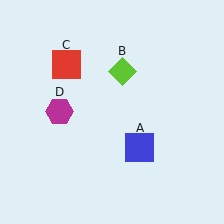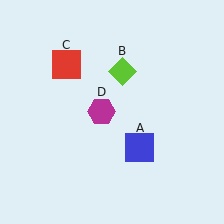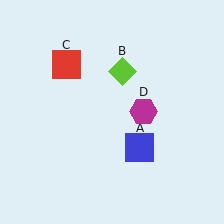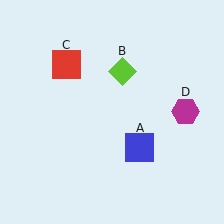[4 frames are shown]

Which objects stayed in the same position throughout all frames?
Blue square (object A) and lime diamond (object B) and red square (object C) remained stationary.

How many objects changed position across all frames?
1 object changed position: magenta hexagon (object D).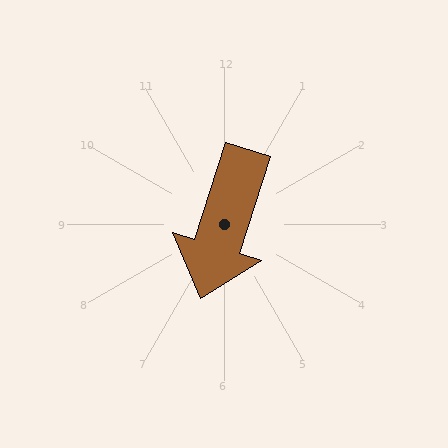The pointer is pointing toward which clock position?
Roughly 7 o'clock.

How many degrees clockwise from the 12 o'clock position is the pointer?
Approximately 198 degrees.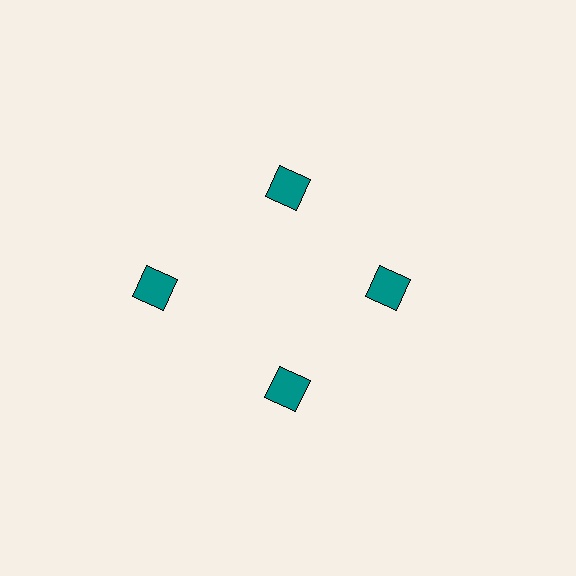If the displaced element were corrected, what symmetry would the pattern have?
It would have 4-fold rotational symmetry — the pattern would map onto itself every 90 degrees.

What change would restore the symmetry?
The symmetry would be restored by moving it inward, back onto the ring so that all 4 squares sit at equal angles and equal distance from the center.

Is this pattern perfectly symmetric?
No. The 4 teal squares are arranged in a ring, but one element near the 9 o'clock position is pushed outward from the center, breaking the 4-fold rotational symmetry.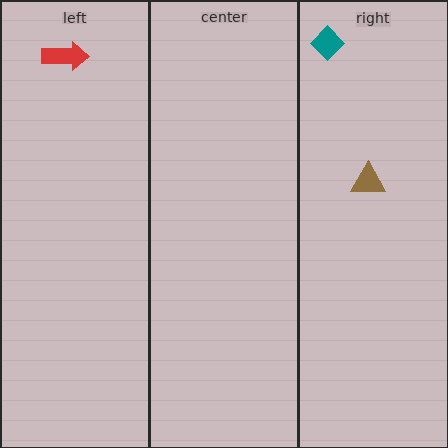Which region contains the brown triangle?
The right region.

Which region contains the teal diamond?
The right region.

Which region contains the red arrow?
The left region.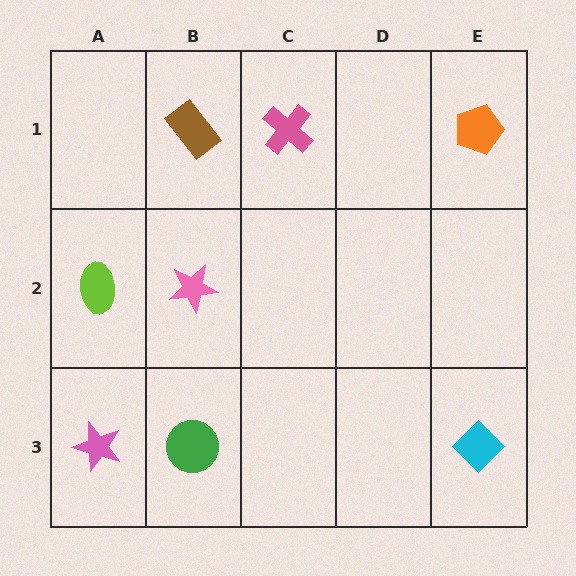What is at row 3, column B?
A green circle.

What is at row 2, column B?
A pink star.